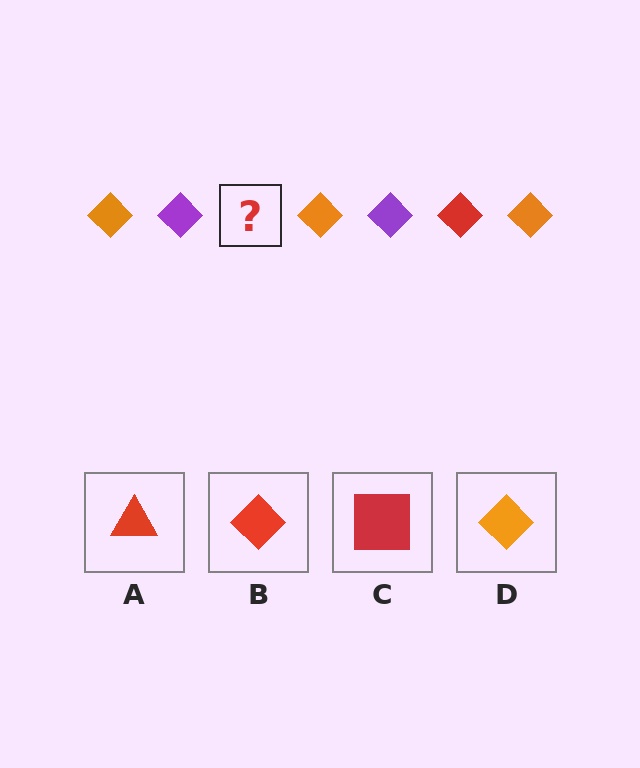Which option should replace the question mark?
Option B.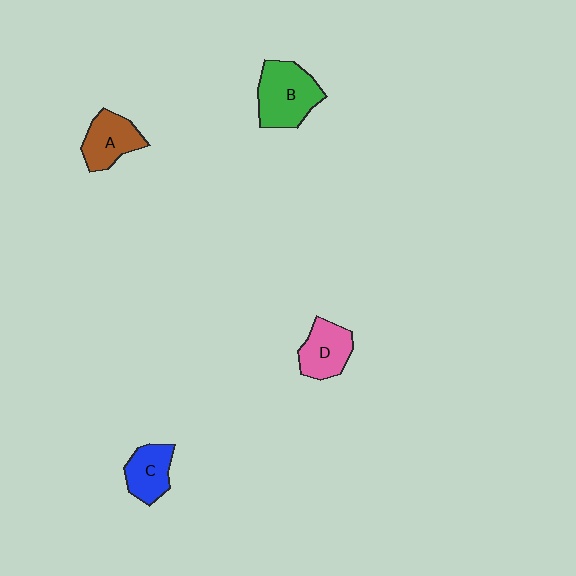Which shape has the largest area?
Shape B (green).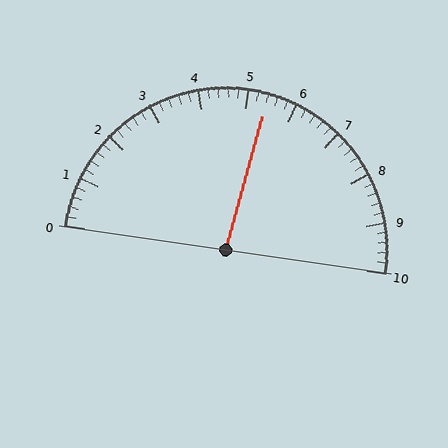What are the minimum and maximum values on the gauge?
The gauge ranges from 0 to 10.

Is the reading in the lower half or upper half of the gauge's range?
The reading is in the upper half of the range (0 to 10).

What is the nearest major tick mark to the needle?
The nearest major tick mark is 5.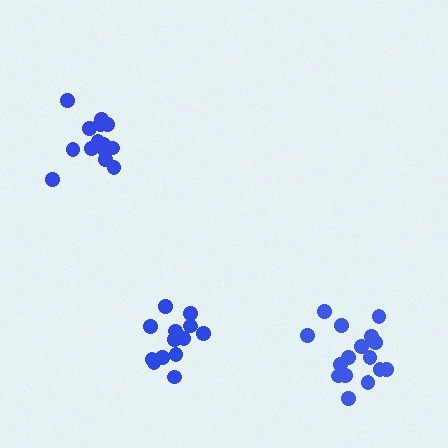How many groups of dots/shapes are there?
There are 3 groups.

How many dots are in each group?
Group 1: 14 dots, Group 2: 15 dots, Group 3: 16 dots (45 total).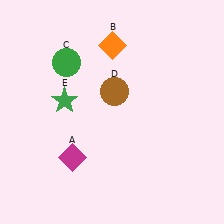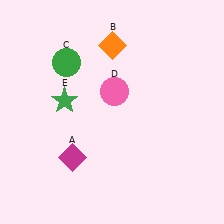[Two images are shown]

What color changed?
The circle (D) changed from brown in Image 1 to pink in Image 2.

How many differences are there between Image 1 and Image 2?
There is 1 difference between the two images.